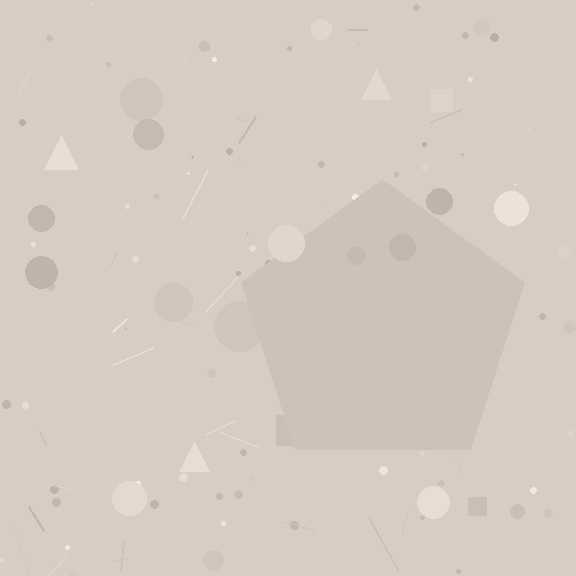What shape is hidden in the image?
A pentagon is hidden in the image.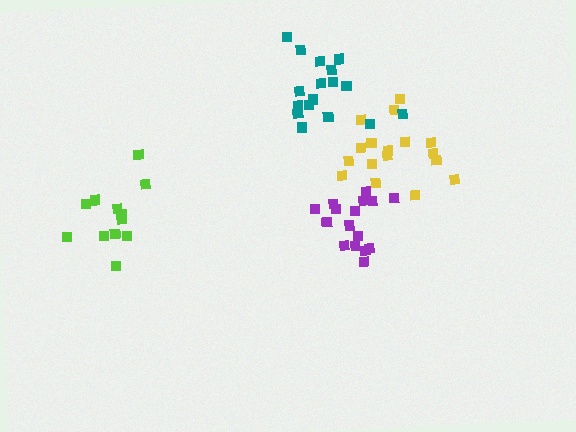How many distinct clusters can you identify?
There are 4 distinct clusters.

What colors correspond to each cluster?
The clusters are colored: lime, purple, yellow, teal.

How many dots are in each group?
Group 1: 12 dots, Group 2: 16 dots, Group 3: 17 dots, Group 4: 17 dots (62 total).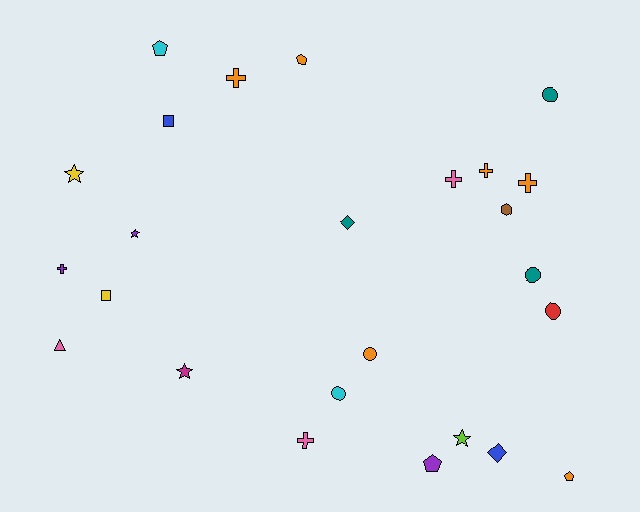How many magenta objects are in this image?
There is 1 magenta object.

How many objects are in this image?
There are 25 objects.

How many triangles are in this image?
There is 1 triangle.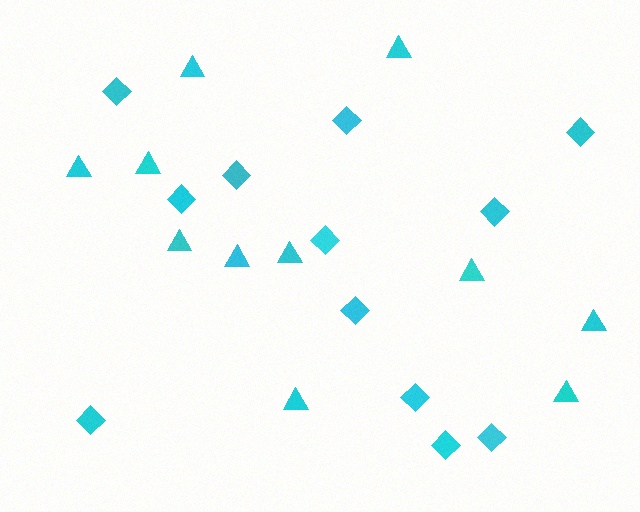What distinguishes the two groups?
There are 2 groups: one group of diamonds (12) and one group of triangles (11).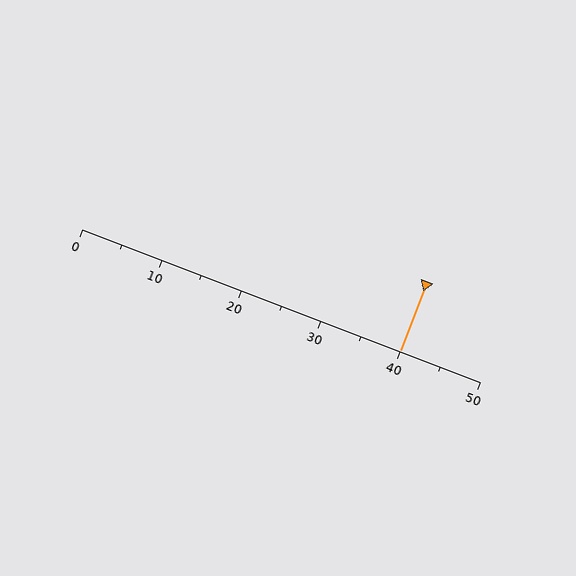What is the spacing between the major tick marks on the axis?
The major ticks are spaced 10 apart.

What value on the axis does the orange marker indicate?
The marker indicates approximately 40.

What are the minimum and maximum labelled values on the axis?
The axis runs from 0 to 50.